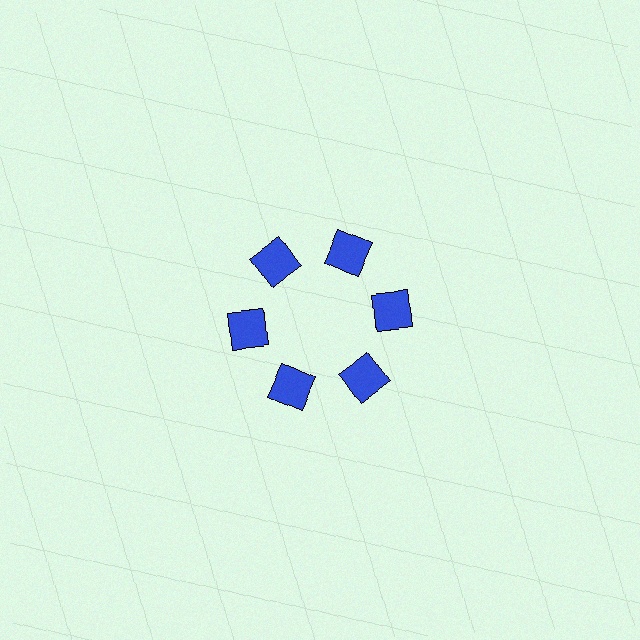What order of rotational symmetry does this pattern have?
This pattern has 6-fold rotational symmetry.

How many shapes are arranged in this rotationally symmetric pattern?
There are 6 shapes, arranged in 6 groups of 1.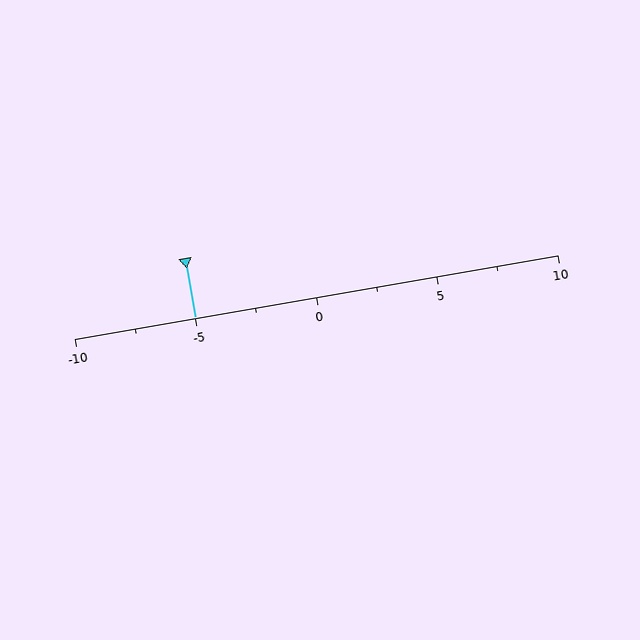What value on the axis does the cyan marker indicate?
The marker indicates approximately -5.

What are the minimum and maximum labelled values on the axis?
The axis runs from -10 to 10.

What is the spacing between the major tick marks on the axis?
The major ticks are spaced 5 apart.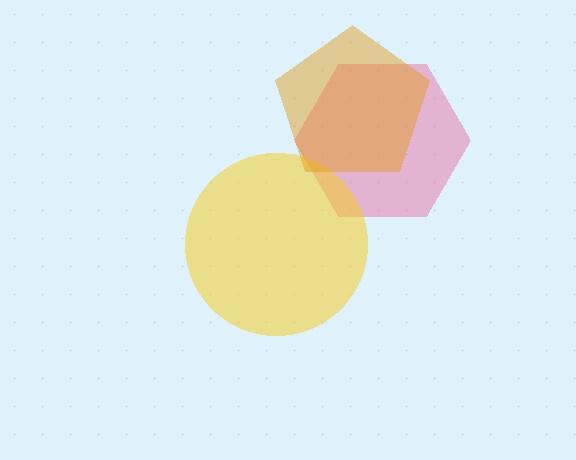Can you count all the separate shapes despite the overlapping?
Yes, there are 3 separate shapes.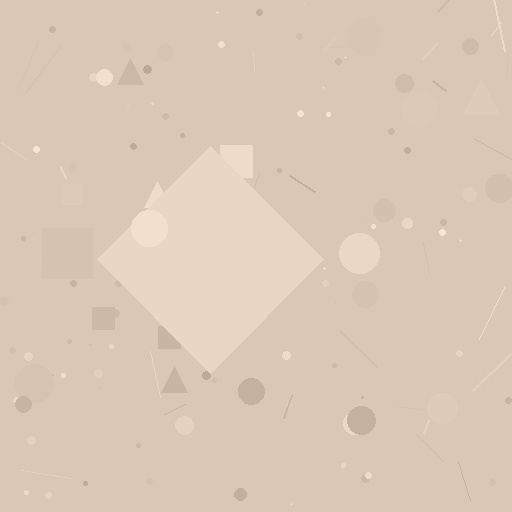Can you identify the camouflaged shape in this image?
The camouflaged shape is a diamond.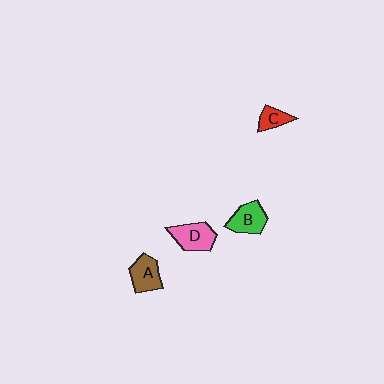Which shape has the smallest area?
Shape C (red).